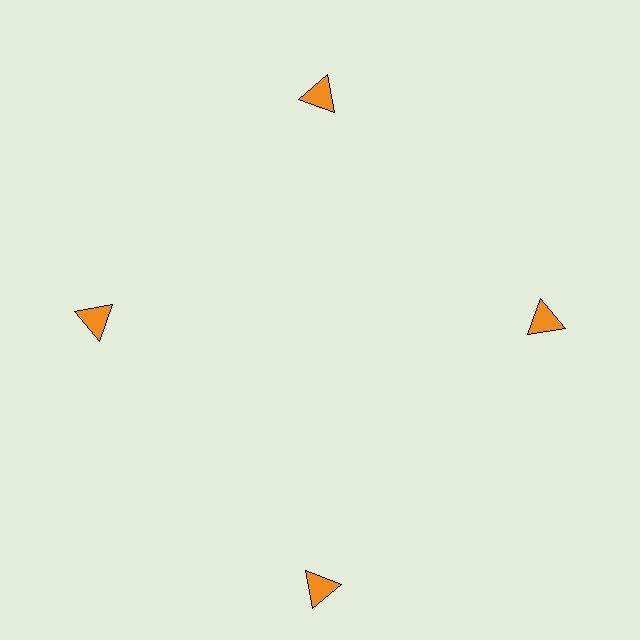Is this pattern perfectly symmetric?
No. The 4 orange triangles are arranged in a ring, but one element near the 6 o'clock position is pushed outward from the center, breaking the 4-fold rotational symmetry.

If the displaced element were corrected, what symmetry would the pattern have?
It would have 4-fold rotational symmetry — the pattern would map onto itself every 90 degrees.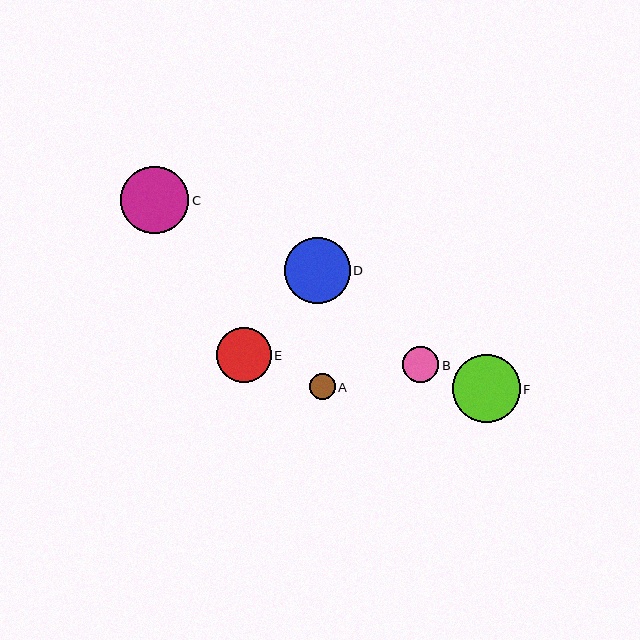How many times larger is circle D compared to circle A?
Circle D is approximately 2.6 times the size of circle A.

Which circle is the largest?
Circle F is the largest with a size of approximately 68 pixels.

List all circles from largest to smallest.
From largest to smallest: F, C, D, E, B, A.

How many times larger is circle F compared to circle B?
Circle F is approximately 1.9 times the size of circle B.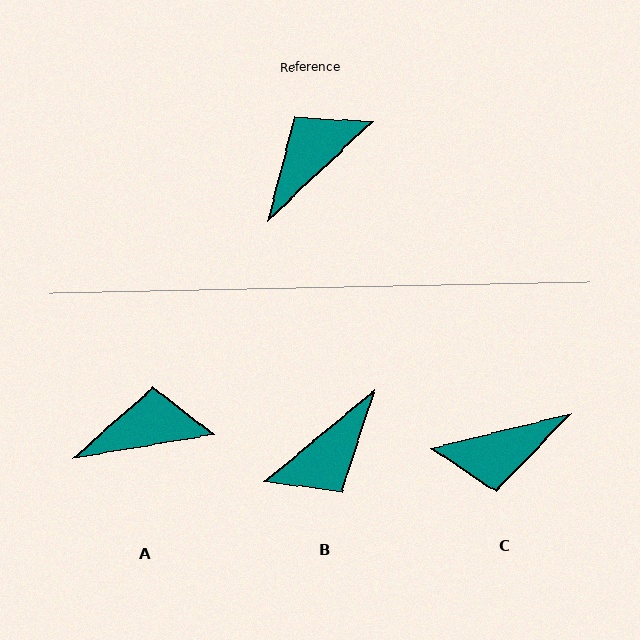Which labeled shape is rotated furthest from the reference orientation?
B, about 176 degrees away.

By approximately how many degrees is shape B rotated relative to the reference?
Approximately 176 degrees counter-clockwise.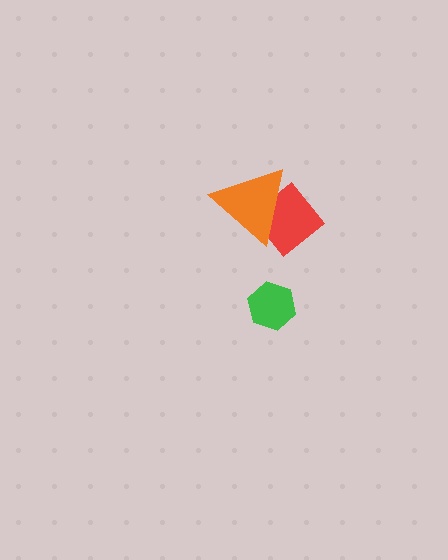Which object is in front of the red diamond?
The orange triangle is in front of the red diamond.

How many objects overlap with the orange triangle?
1 object overlaps with the orange triangle.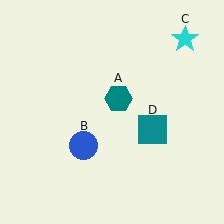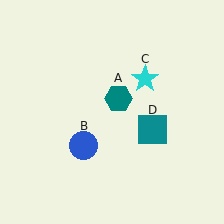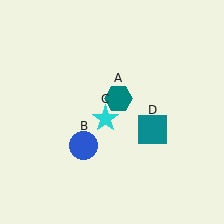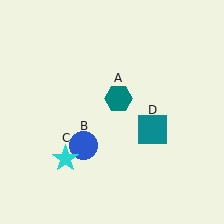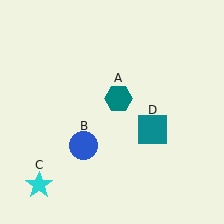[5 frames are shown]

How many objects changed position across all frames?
1 object changed position: cyan star (object C).